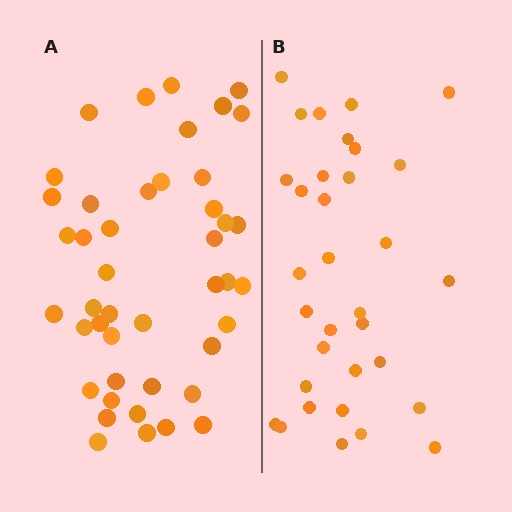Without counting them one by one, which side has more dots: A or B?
Region A (the left region) has more dots.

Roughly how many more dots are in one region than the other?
Region A has roughly 12 or so more dots than region B.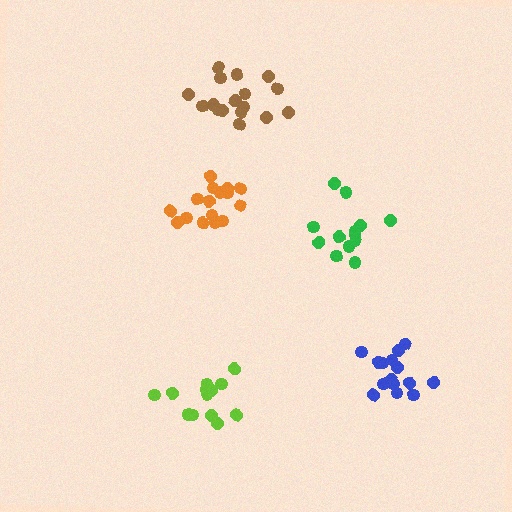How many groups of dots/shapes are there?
There are 5 groups.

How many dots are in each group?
Group 1: 13 dots, Group 2: 17 dots, Group 3: 15 dots, Group 4: 13 dots, Group 5: 16 dots (74 total).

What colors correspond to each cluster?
The clusters are colored: lime, brown, blue, green, orange.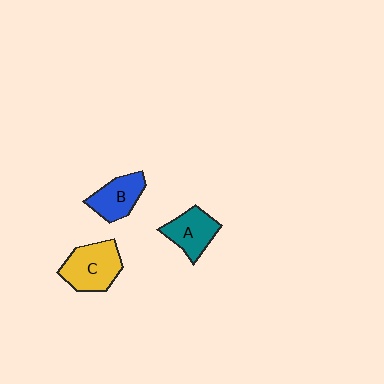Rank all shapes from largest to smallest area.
From largest to smallest: C (yellow), A (teal), B (blue).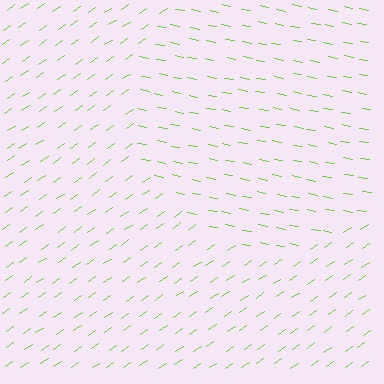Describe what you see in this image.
The image is filled with small lime line segments. A circle region in the image has lines oriented differently from the surrounding lines, creating a visible texture boundary.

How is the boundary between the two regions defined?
The boundary is defined purely by a change in line orientation (approximately 45 degrees difference). All lines are the same color and thickness.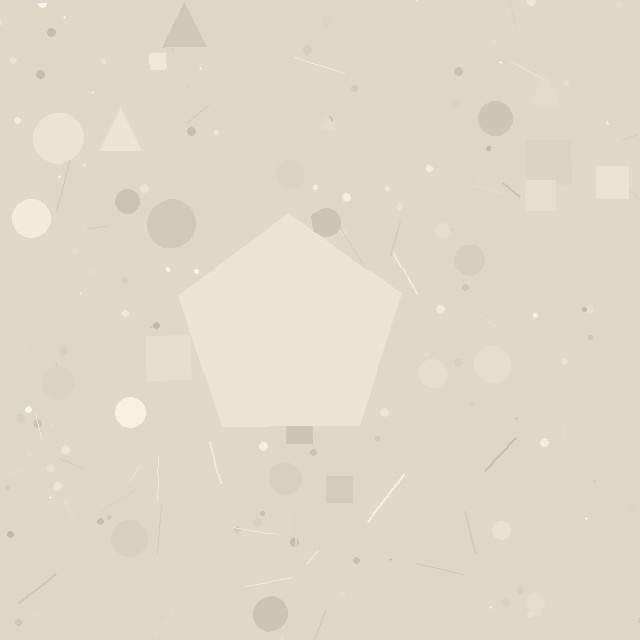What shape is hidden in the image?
A pentagon is hidden in the image.